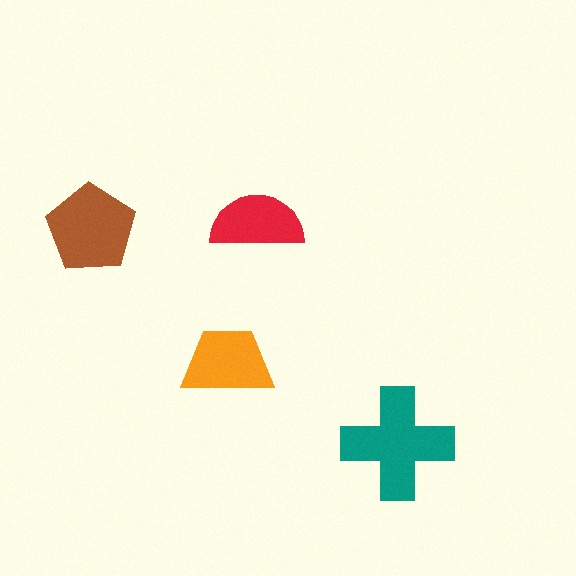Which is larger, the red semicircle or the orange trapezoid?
The orange trapezoid.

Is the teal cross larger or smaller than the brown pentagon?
Larger.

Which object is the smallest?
The red semicircle.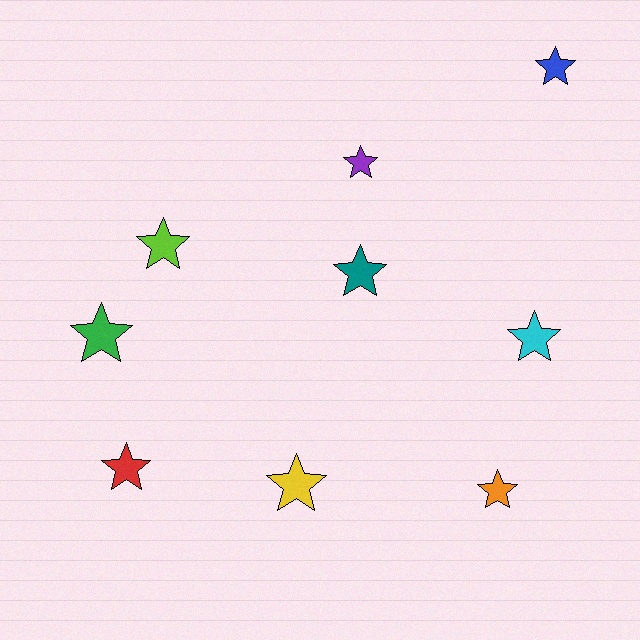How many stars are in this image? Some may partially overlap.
There are 9 stars.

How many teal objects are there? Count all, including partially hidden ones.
There is 1 teal object.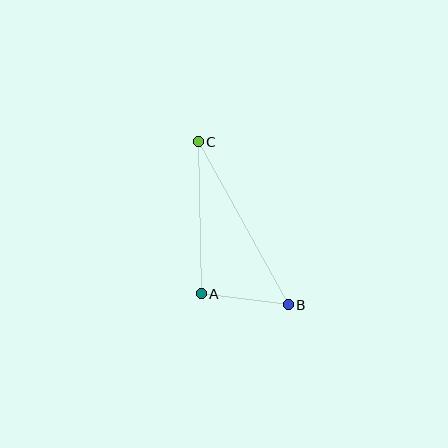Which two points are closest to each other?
Points A and B are closest to each other.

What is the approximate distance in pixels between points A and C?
The distance between A and C is approximately 152 pixels.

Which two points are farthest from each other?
Points B and C are farthest from each other.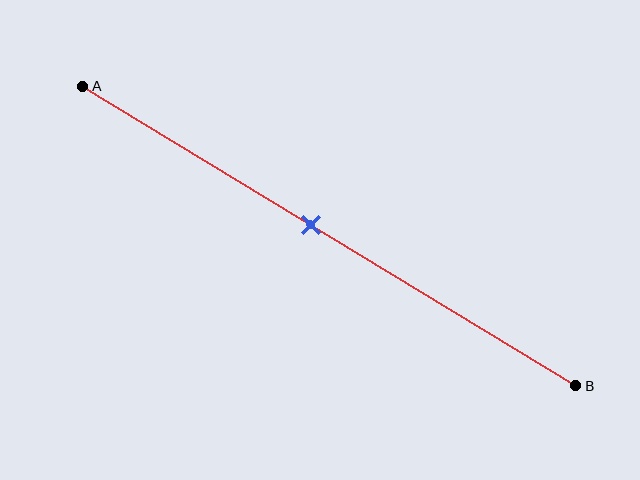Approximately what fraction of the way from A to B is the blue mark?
The blue mark is approximately 45% of the way from A to B.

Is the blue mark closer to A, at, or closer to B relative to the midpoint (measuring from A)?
The blue mark is closer to point A than the midpoint of segment AB.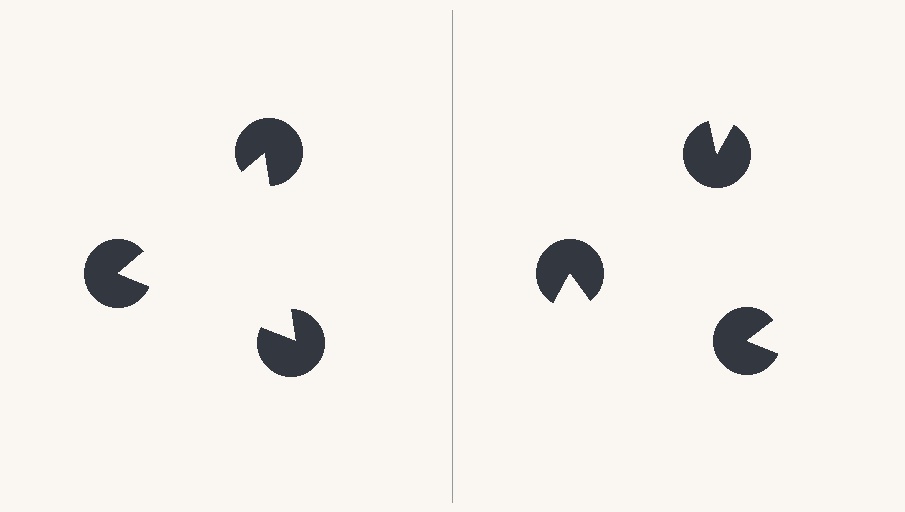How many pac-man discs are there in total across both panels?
6 — 3 on each side.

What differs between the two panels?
The pac-man discs are positioned identically on both sides; only the wedge orientations differ. On the left they align to a triangle; on the right they are misaligned.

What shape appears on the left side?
An illusory triangle.